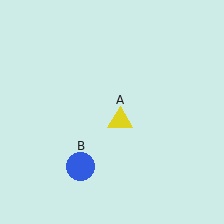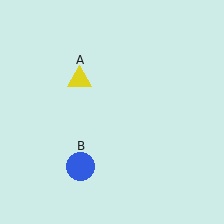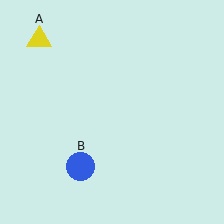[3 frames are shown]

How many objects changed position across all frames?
1 object changed position: yellow triangle (object A).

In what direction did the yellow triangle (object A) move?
The yellow triangle (object A) moved up and to the left.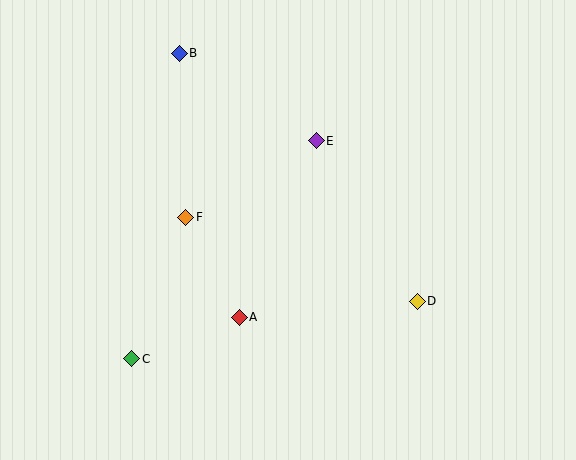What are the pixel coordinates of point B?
Point B is at (179, 53).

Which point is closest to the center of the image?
Point E at (316, 141) is closest to the center.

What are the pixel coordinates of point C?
Point C is at (132, 359).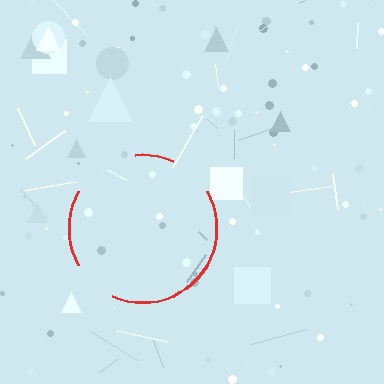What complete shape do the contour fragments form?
The contour fragments form a circle.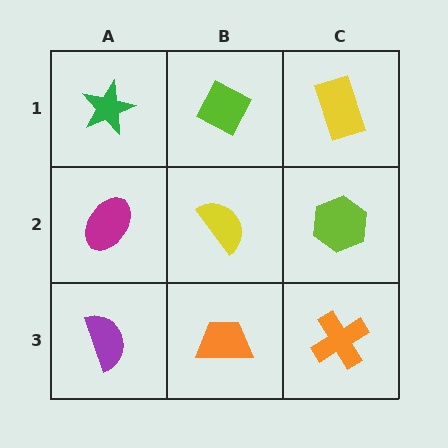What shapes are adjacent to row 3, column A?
A magenta ellipse (row 2, column A), an orange trapezoid (row 3, column B).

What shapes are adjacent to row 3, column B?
A yellow semicircle (row 2, column B), a purple semicircle (row 3, column A), an orange cross (row 3, column C).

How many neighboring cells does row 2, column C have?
3.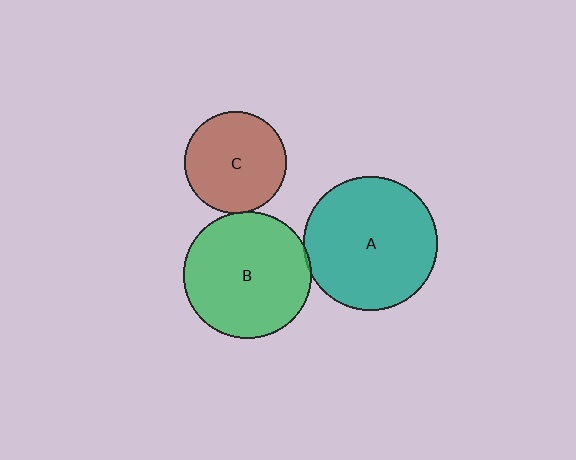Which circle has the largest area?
Circle A (teal).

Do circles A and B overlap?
Yes.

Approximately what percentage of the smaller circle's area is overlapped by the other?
Approximately 5%.